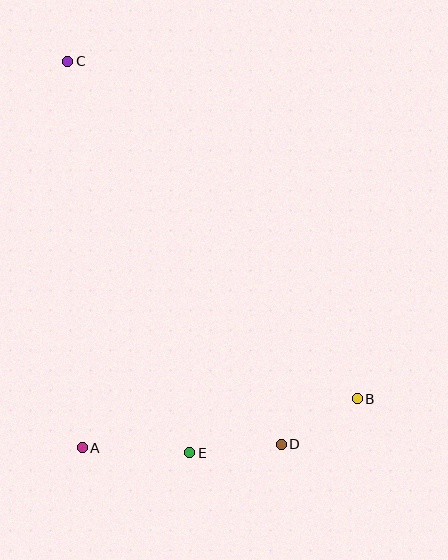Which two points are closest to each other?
Points B and D are closest to each other.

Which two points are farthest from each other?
Points B and C are farthest from each other.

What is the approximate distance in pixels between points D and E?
The distance between D and E is approximately 92 pixels.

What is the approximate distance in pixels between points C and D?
The distance between C and D is approximately 439 pixels.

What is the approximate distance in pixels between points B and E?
The distance between B and E is approximately 176 pixels.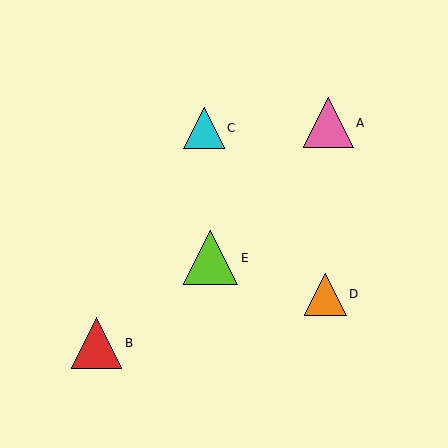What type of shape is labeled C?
Shape C is a cyan triangle.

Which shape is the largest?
The lime triangle (labeled E) is the largest.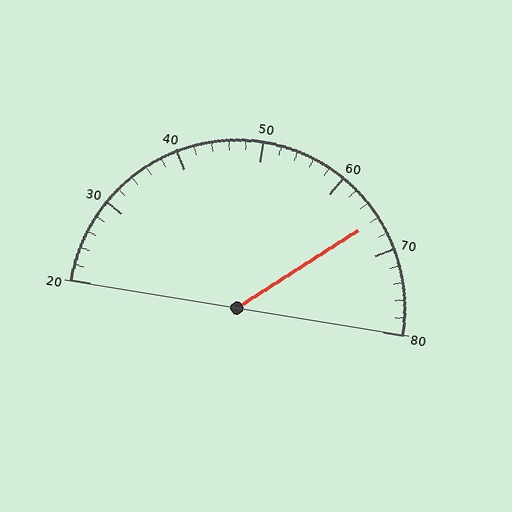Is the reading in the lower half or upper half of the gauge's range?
The reading is in the upper half of the range (20 to 80).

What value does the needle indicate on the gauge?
The needle indicates approximately 66.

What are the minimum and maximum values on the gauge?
The gauge ranges from 20 to 80.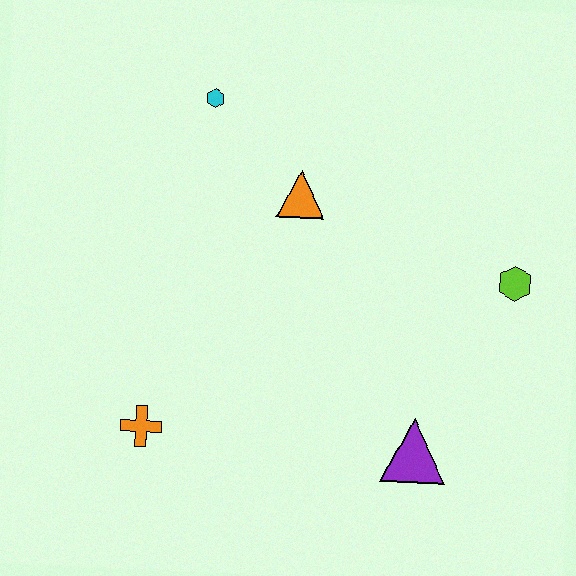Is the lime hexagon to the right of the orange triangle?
Yes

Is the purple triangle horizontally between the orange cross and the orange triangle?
No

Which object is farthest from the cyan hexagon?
The purple triangle is farthest from the cyan hexagon.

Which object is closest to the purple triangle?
The lime hexagon is closest to the purple triangle.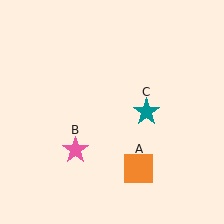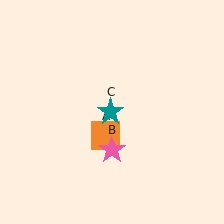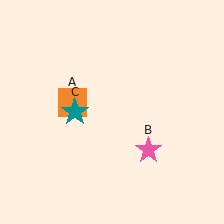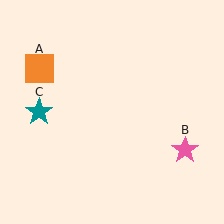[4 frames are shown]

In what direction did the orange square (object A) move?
The orange square (object A) moved up and to the left.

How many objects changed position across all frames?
3 objects changed position: orange square (object A), pink star (object B), teal star (object C).